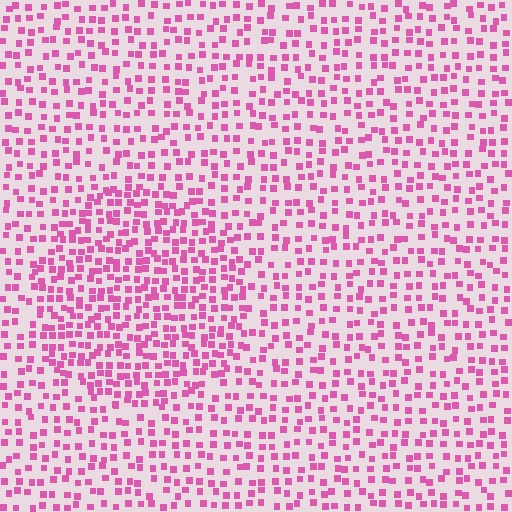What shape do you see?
I see a circle.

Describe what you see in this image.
The image contains small pink elements arranged at two different densities. A circle-shaped region is visible where the elements are more densely packed than the surrounding area.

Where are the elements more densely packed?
The elements are more densely packed inside the circle boundary.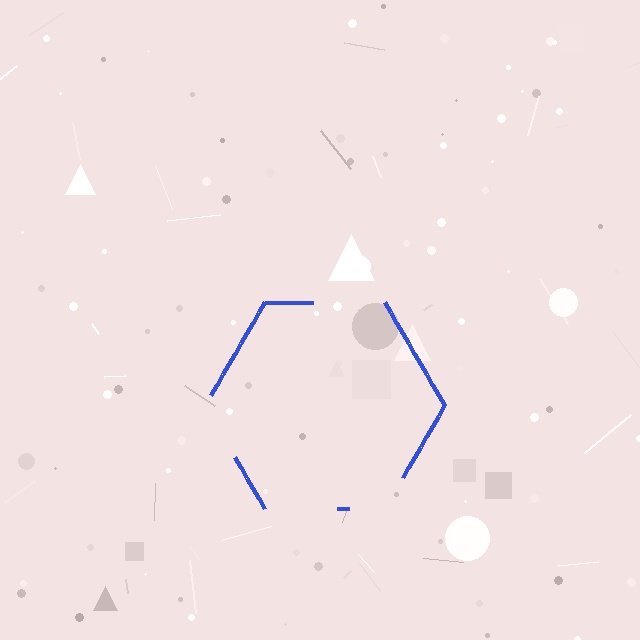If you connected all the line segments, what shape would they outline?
They would outline a hexagon.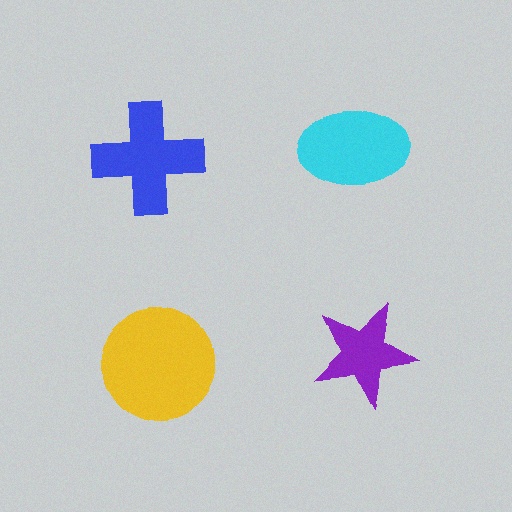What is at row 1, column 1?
A blue cross.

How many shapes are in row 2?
2 shapes.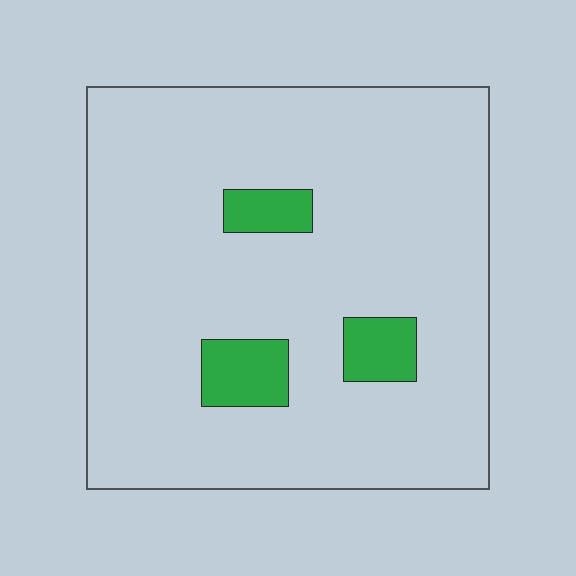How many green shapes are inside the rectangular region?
3.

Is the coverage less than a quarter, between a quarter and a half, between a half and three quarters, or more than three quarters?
Less than a quarter.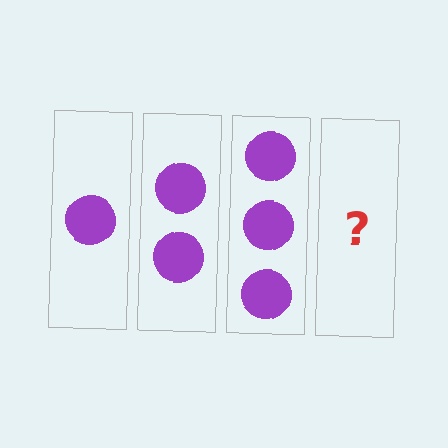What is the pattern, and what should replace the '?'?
The pattern is that each step adds one more circle. The '?' should be 4 circles.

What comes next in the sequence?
The next element should be 4 circles.